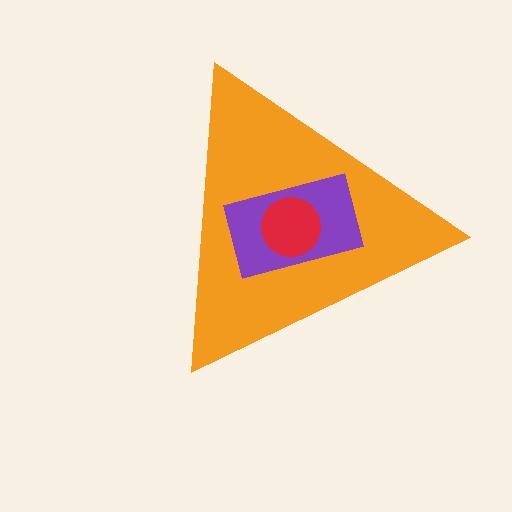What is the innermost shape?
The red circle.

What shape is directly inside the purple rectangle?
The red circle.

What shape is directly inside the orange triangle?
The purple rectangle.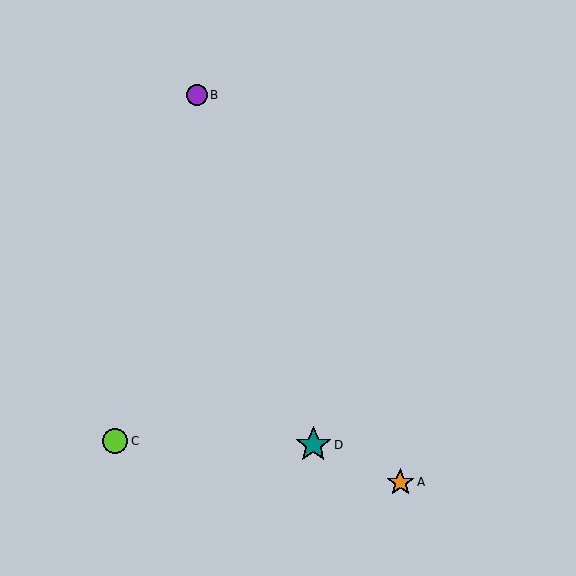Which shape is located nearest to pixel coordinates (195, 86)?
The purple circle (labeled B) at (197, 95) is nearest to that location.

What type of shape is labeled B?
Shape B is a purple circle.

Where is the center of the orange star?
The center of the orange star is at (400, 482).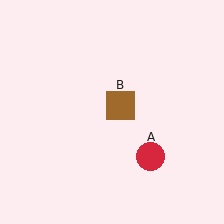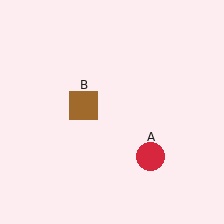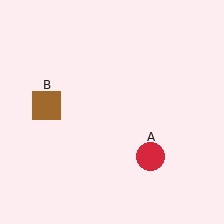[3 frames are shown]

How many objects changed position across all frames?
1 object changed position: brown square (object B).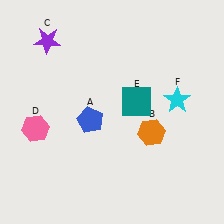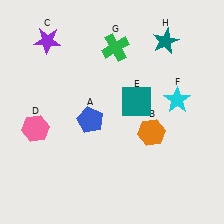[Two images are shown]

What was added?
A green cross (G), a teal star (H) were added in Image 2.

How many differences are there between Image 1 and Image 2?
There are 2 differences between the two images.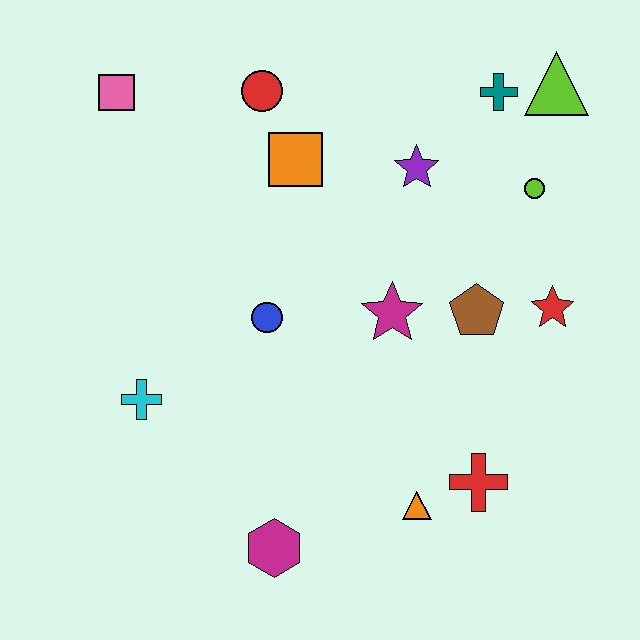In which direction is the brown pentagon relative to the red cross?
The brown pentagon is above the red cross.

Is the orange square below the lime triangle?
Yes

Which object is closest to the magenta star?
The brown pentagon is closest to the magenta star.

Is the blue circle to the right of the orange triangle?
No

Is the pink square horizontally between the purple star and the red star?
No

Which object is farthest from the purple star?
The magenta hexagon is farthest from the purple star.